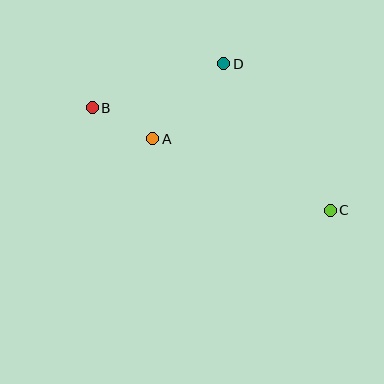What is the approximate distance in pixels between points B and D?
The distance between B and D is approximately 139 pixels.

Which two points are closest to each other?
Points A and B are closest to each other.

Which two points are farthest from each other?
Points B and C are farthest from each other.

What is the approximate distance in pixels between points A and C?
The distance between A and C is approximately 191 pixels.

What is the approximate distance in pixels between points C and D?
The distance between C and D is approximately 181 pixels.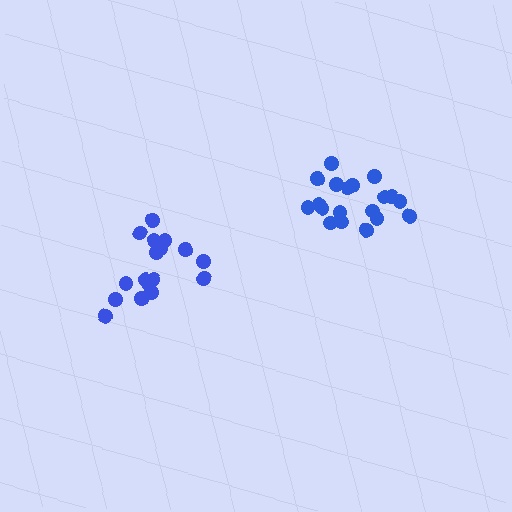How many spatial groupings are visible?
There are 2 spatial groupings.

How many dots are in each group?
Group 1: 19 dots, Group 2: 17 dots (36 total).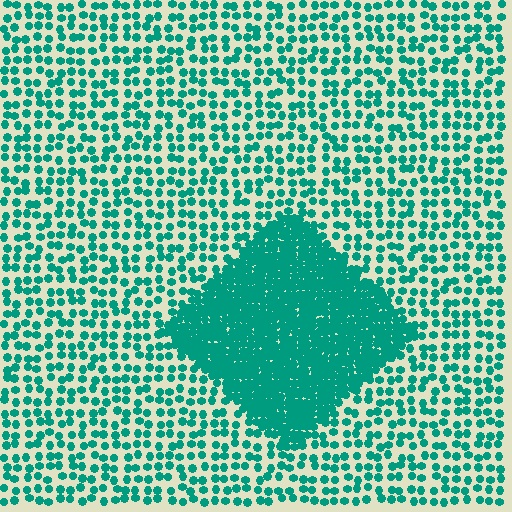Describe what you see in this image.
The image contains small teal elements arranged at two different densities. A diamond-shaped region is visible where the elements are more densely packed than the surrounding area.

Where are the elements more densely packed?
The elements are more densely packed inside the diamond boundary.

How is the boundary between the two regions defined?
The boundary is defined by a change in element density (approximately 3.0x ratio). All elements are the same color, size, and shape.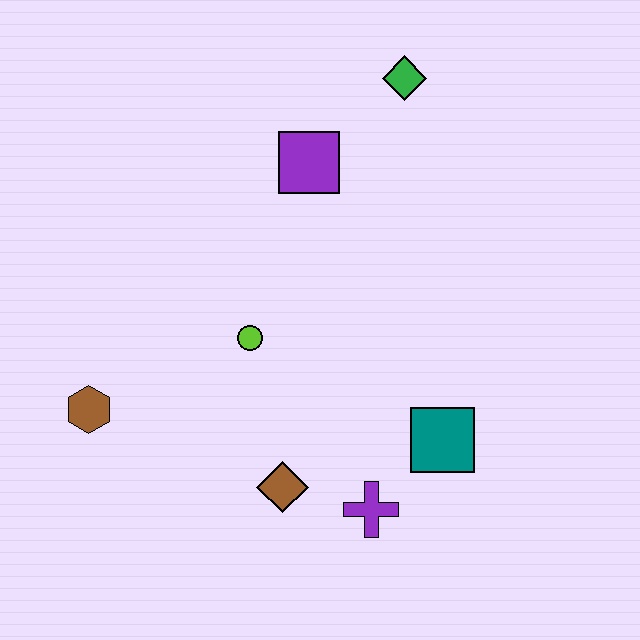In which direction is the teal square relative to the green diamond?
The teal square is below the green diamond.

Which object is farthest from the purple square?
The purple cross is farthest from the purple square.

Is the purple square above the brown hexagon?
Yes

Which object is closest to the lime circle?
The brown diamond is closest to the lime circle.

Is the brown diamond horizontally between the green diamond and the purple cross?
No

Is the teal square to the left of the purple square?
No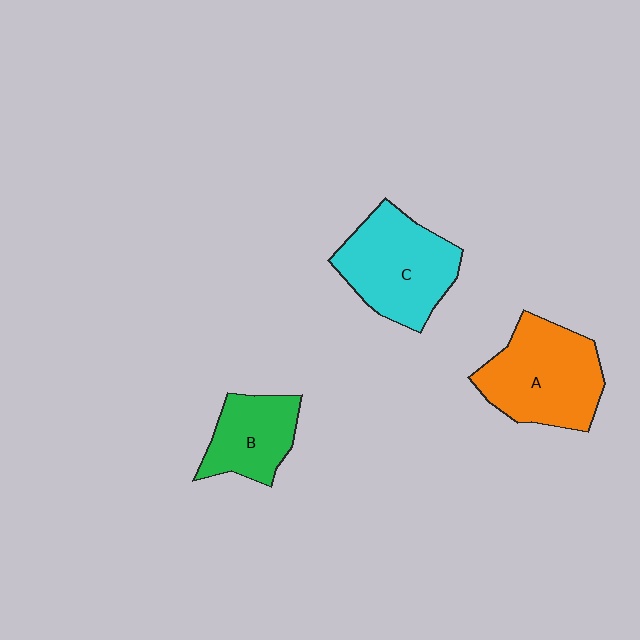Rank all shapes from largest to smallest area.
From largest to smallest: A (orange), C (cyan), B (green).